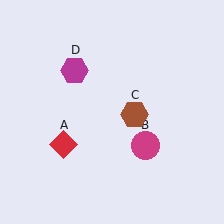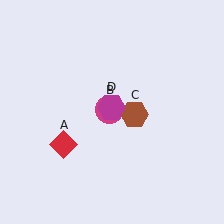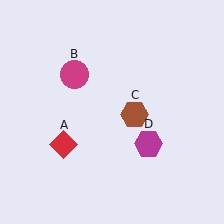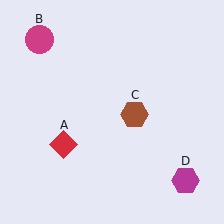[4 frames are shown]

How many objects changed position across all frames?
2 objects changed position: magenta circle (object B), magenta hexagon (object D).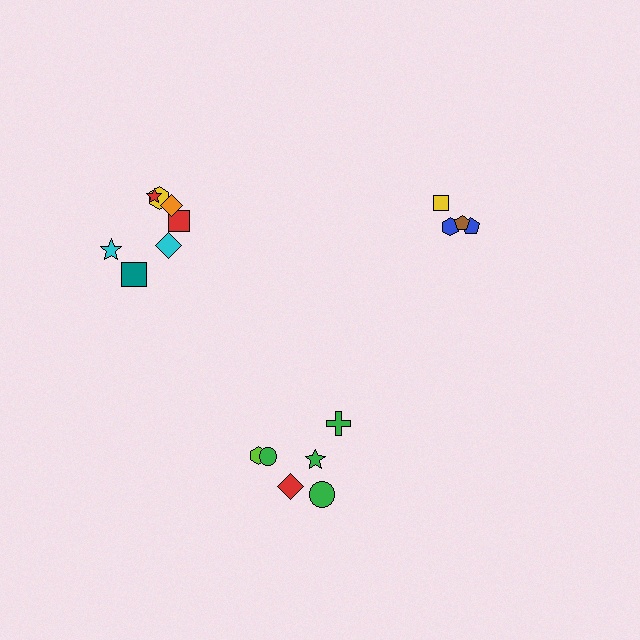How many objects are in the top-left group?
There are 7 objects.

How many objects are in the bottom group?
There are 6 objects.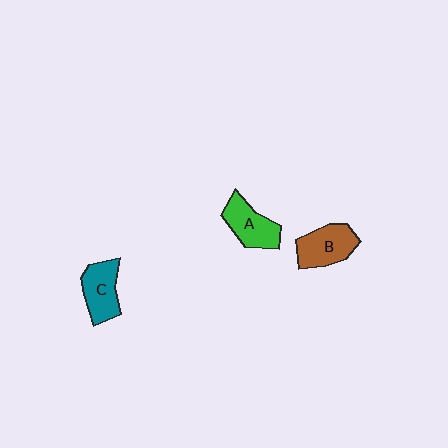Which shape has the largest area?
Shape B (brown).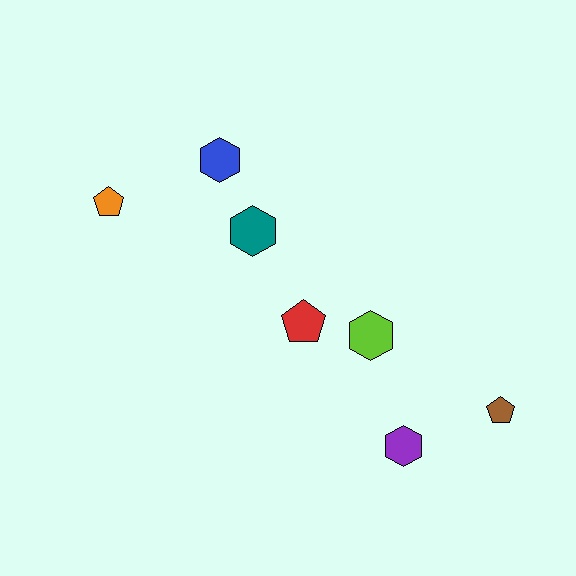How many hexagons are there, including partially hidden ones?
There are 4 hexagons.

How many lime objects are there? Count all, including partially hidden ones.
There is 1 lime object.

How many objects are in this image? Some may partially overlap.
There are 7 objects.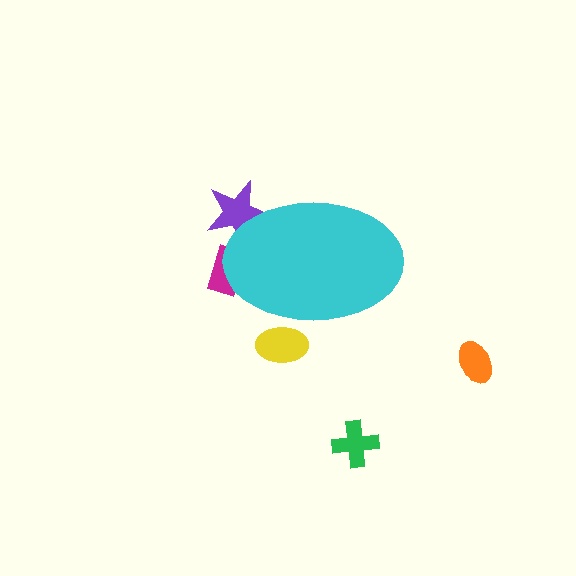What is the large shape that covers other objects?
A cyan ellipse.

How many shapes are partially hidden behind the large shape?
3 shapes are partially hidden.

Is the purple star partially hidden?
Yes, the purple star is partially hidden behind the cyan ellipse.